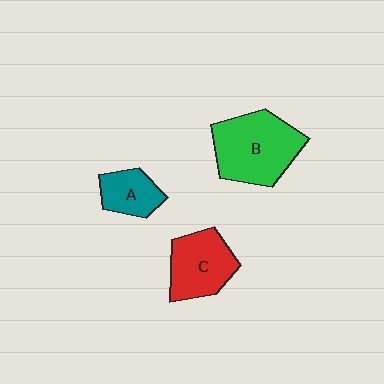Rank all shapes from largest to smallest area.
From largest to smallest: B (green), C (red), A (teal).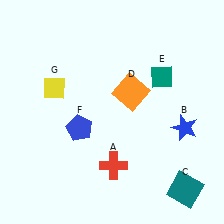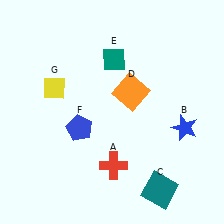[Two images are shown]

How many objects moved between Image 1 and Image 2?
2 objects moved between the two images.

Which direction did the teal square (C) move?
The teal square (C) moved left.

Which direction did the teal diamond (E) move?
The teal diamond (E) moved left.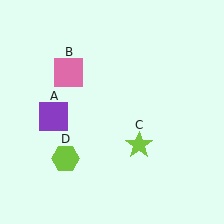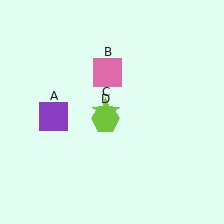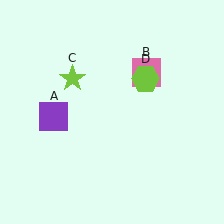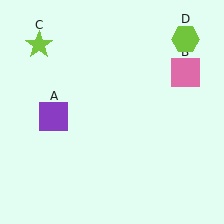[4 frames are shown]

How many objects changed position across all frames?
3 objects changed position: pink square (object B), lime star (object C), lime hexagon (object D).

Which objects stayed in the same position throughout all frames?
Purple square (object A) remained stationary.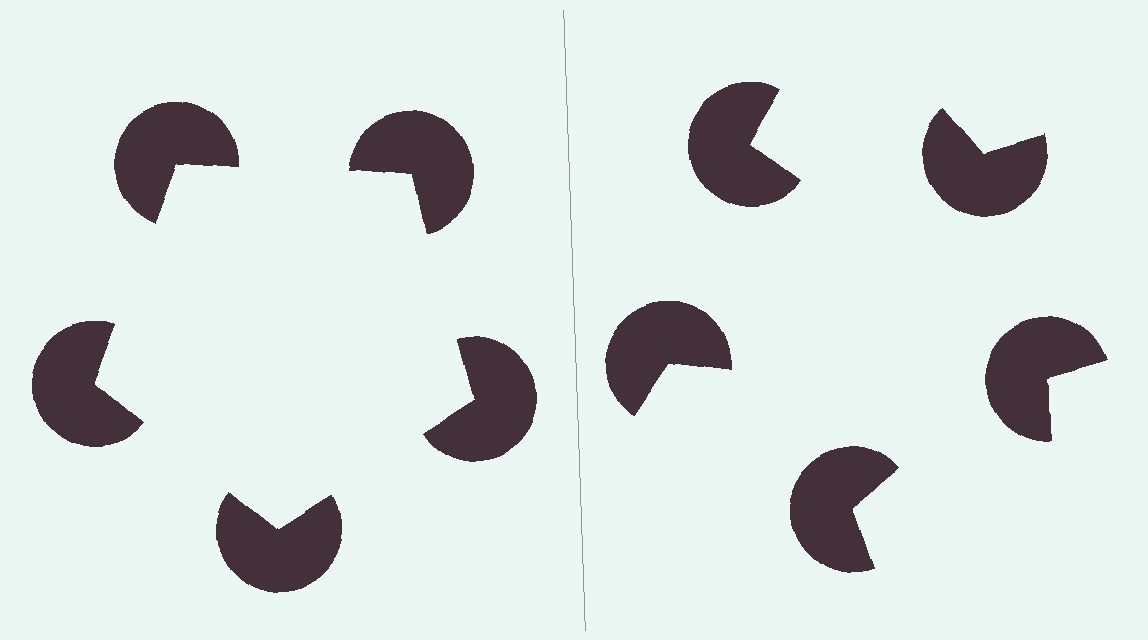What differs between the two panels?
The pac-man discs are positioned identically on both sides; only the wedge orientations differ. On the left they align to a pentagon; on the right they are misaligned.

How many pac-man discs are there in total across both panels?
10 — 5 on each side.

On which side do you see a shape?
An illusory pentagon appears on the left side. On the right side the wedge cuts are rotated, so no coherent shape forms.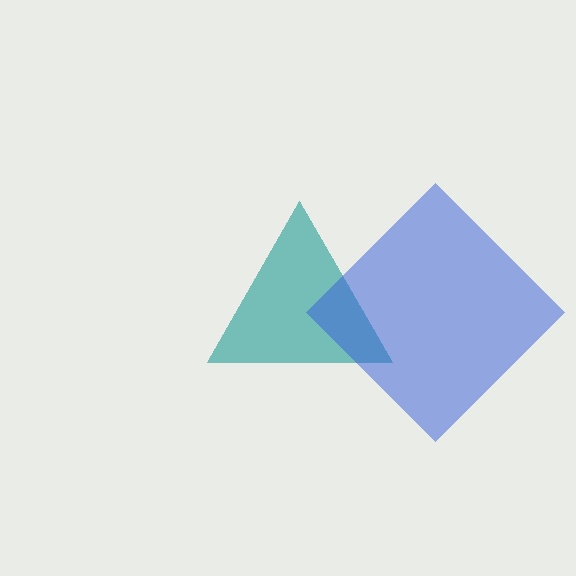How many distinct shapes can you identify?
There are 2 distinct shapes: a teal triangle, a blue diamond.